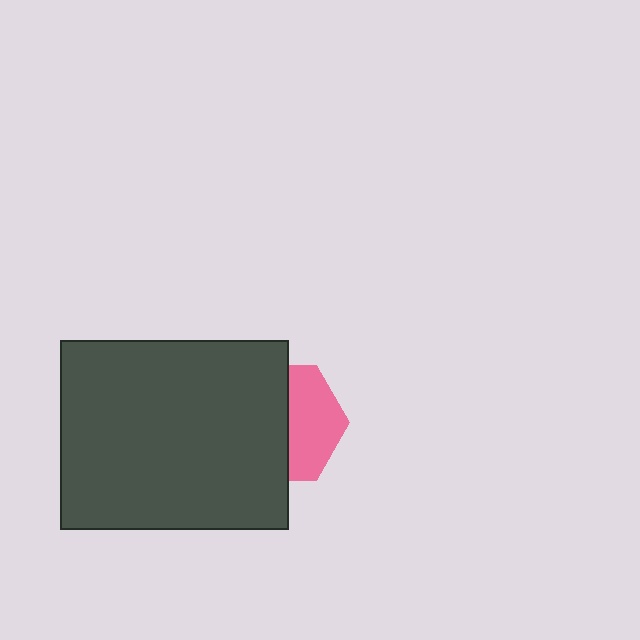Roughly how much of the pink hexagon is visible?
A small part of it is visible (roughly 44%).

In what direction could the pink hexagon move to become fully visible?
The pink hexagon could move right. That would shift it out from behind the dark gray rectangle entirely.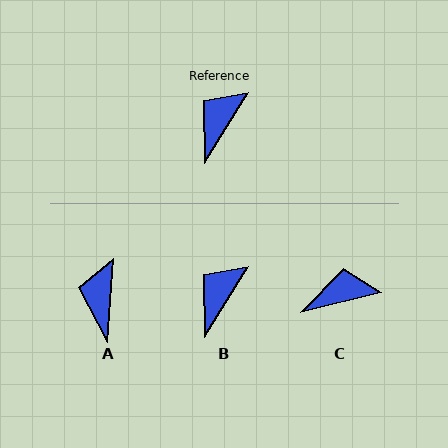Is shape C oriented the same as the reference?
No, it is off by about 44 degrees.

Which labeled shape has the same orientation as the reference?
B.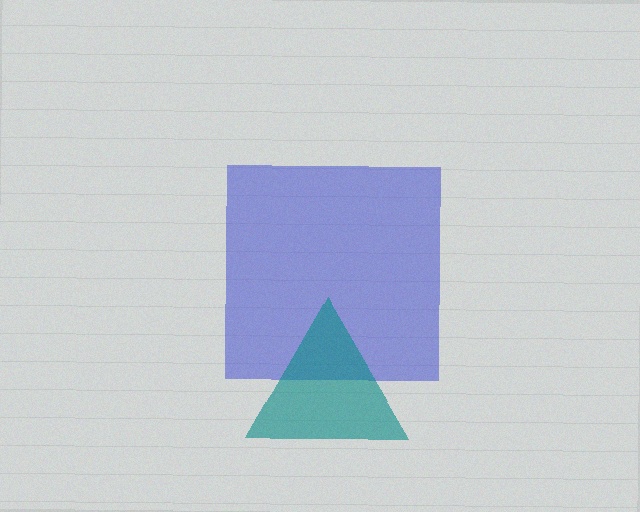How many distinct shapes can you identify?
There are 2 distinct shapes: a blue square, a teal triangle.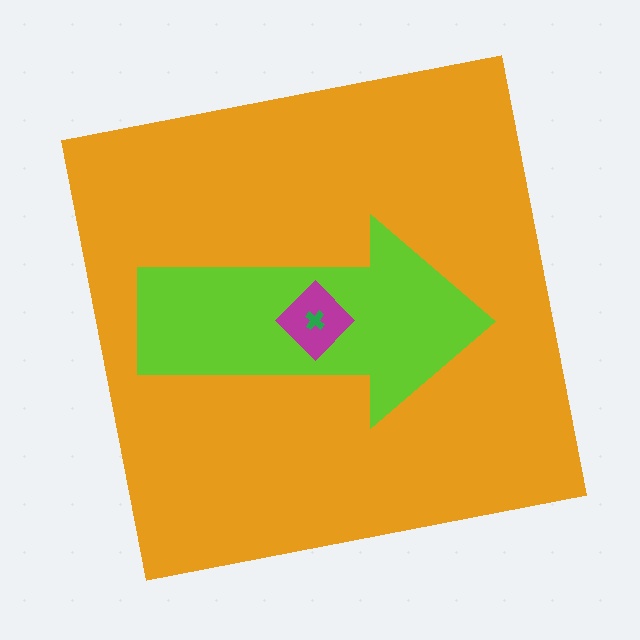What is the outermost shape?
The orange square.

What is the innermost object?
The green cross.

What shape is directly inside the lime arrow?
The magenta diamond.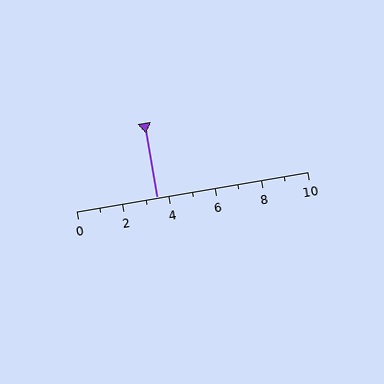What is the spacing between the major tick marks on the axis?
The major ticks are spaced 2 apart.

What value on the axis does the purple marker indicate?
The marker indicates approximately 3.5.